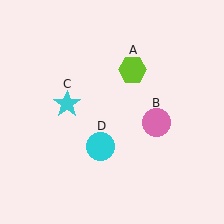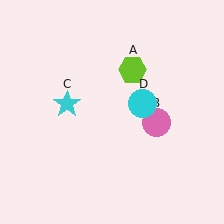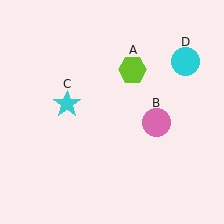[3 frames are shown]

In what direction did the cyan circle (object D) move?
The cyan circle (object D) moved up and to the right.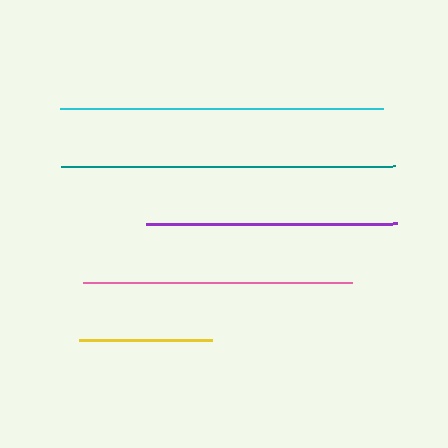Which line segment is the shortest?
The yellow line is the shortest at approximately 133 pixels.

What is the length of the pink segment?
The pink segment is approximately 269 pixels long.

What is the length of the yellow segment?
The yellow segment is approximately 133 pixels long.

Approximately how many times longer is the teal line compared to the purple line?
The teal line is approximately 1.3 times the length of the purple line.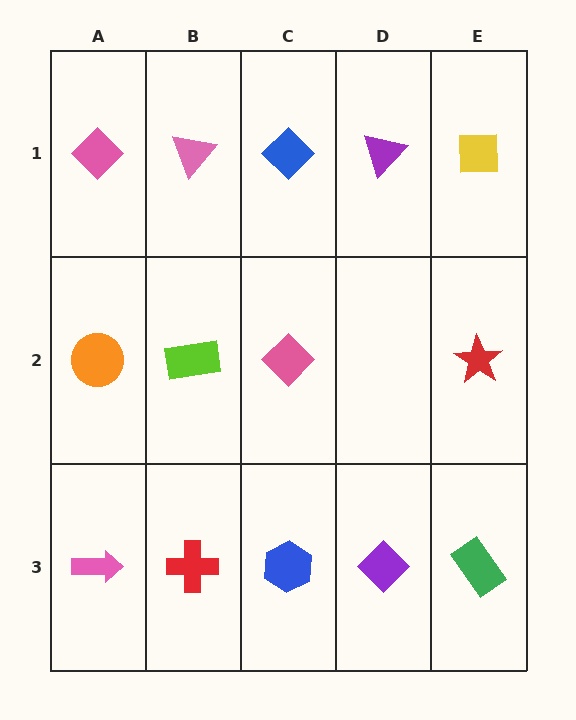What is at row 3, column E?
A green rectangle.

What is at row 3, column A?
A pink arrow.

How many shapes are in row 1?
5 shapes.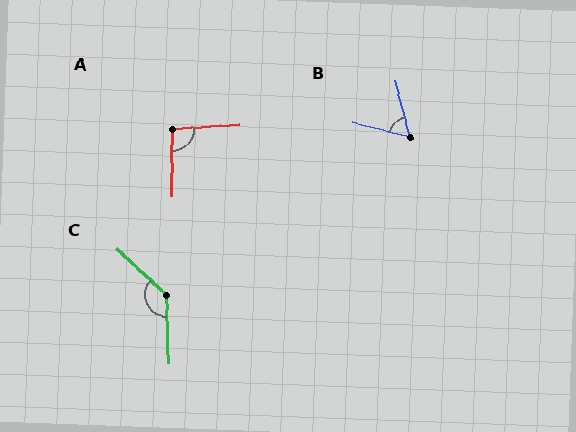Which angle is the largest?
C, at approximately 134 degrees.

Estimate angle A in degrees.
Approximately 95 degrees.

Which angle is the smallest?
B, at approximately 61 degrees.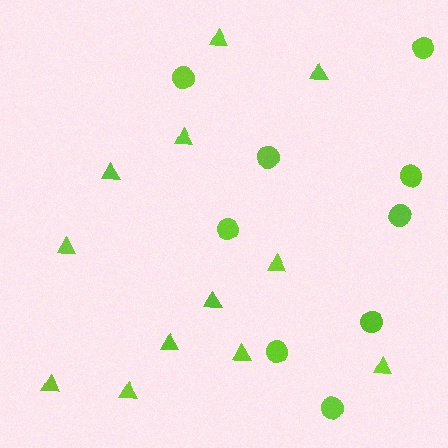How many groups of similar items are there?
There are 2 groups: one group of circles (9) and one group of triangles (12).